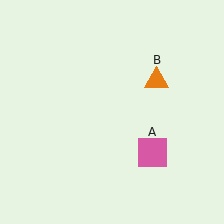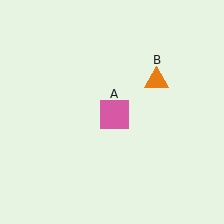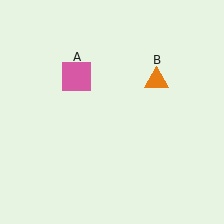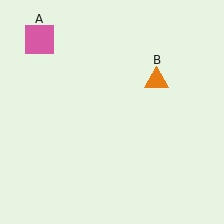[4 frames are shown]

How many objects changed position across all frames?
1 object changed position: pink square (object A).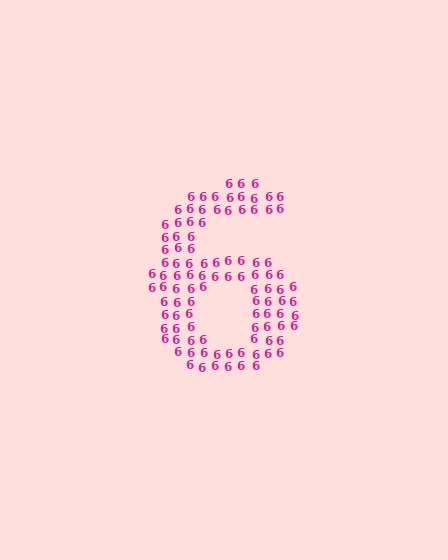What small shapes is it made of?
It is made of small digit 6's.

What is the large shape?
The large shape is the digit 6.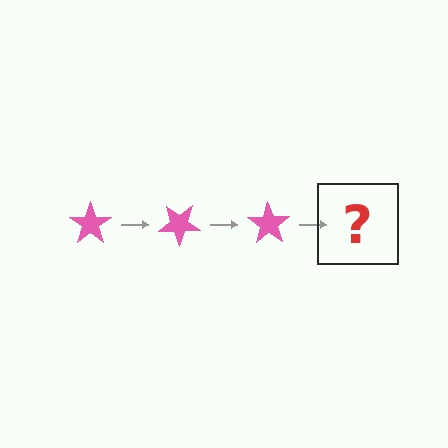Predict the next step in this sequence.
The next step is a pink star rotated 105 degrees.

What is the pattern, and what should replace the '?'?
The pattern is that the star rotates 35 degrees each step. The '?' should be a pink star rotated 105 degrees.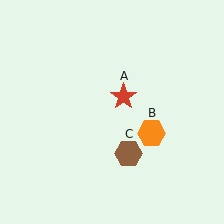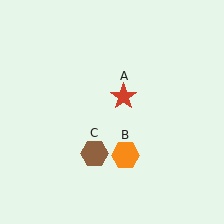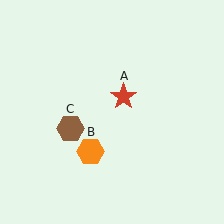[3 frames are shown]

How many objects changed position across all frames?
2 objects changed position: orange hexagon (object B), brown hexagon (object C).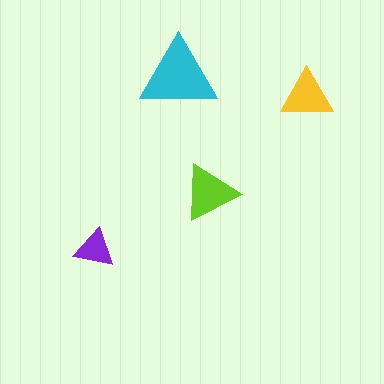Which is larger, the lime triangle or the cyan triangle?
The cyan one.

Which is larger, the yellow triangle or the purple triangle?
The yellow one.